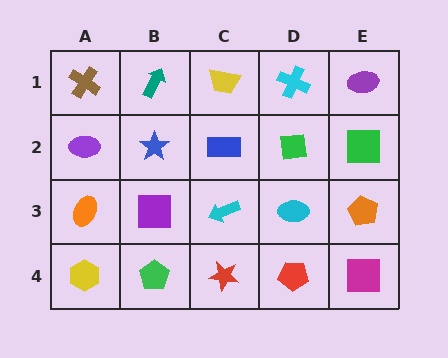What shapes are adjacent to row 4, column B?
A purple square (row 3, column B), a yellow hexagon (row 4, column A), a red star (row 4, column C).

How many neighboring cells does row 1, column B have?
3.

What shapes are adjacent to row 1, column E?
A green square (row 2, column E), a cyan cross (row 1, column D).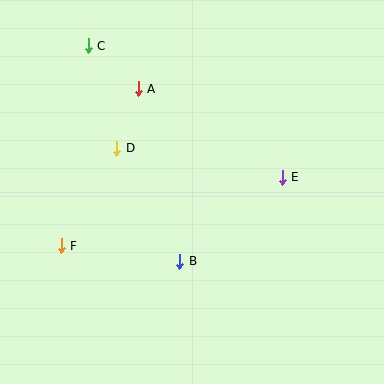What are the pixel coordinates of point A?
Point A is at (138, 89).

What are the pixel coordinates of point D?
Point D is at (117, 148).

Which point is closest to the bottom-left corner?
Point F is closest to the bottom-left corner.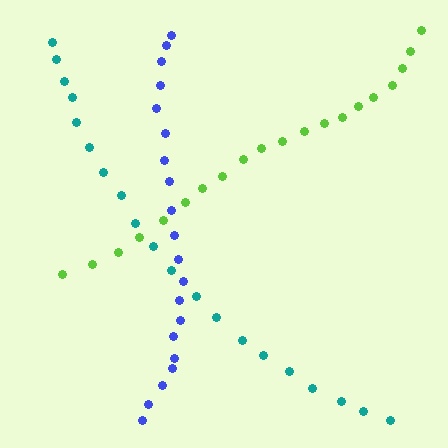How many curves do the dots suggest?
There are 3 distinct paths.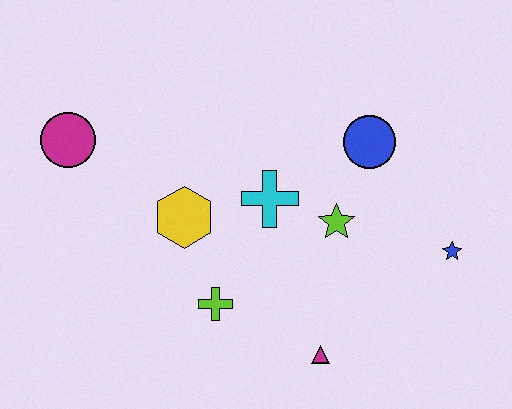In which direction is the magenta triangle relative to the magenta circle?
The magenta triangle is to the right of the magenta circle.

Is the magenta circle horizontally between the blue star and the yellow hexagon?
No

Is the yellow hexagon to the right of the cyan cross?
No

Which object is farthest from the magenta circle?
The blue star is farthest from the magenta circle.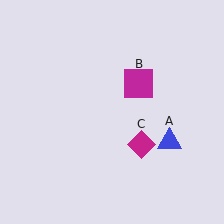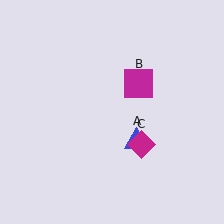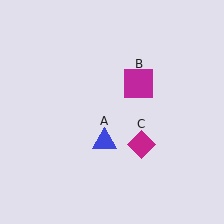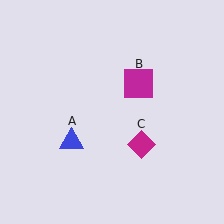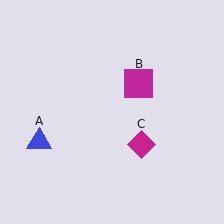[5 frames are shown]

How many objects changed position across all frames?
1 object changed position: blue triangle (object A).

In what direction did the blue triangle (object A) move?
The blue triangle (object A) moved left.